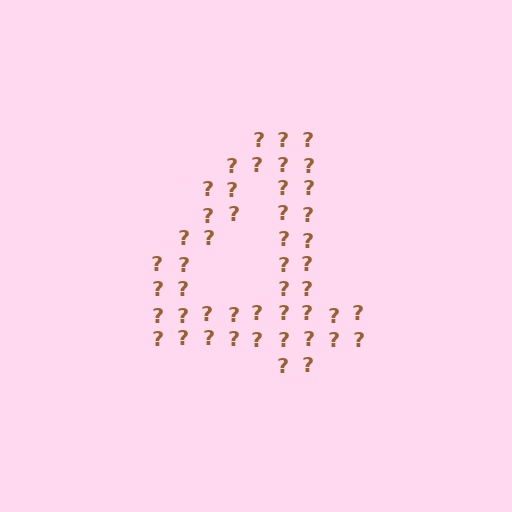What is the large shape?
The large shape is the digit 4.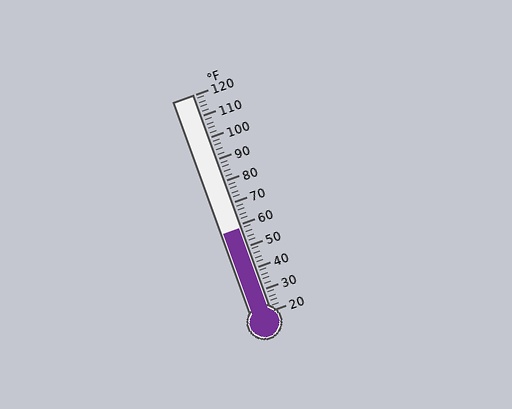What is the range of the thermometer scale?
The thermometer scale ranges from 20°F to 120°F.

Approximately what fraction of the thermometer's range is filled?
The thermometer is filled to approximately 40% of its range.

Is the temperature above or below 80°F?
The temperature is below 80°F.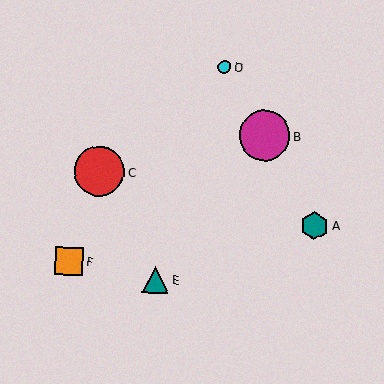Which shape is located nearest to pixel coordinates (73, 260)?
The orange square (labeled F) at (69, 261) is nearest to that location.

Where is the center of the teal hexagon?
The center of the teal hexagon is at (314, 226).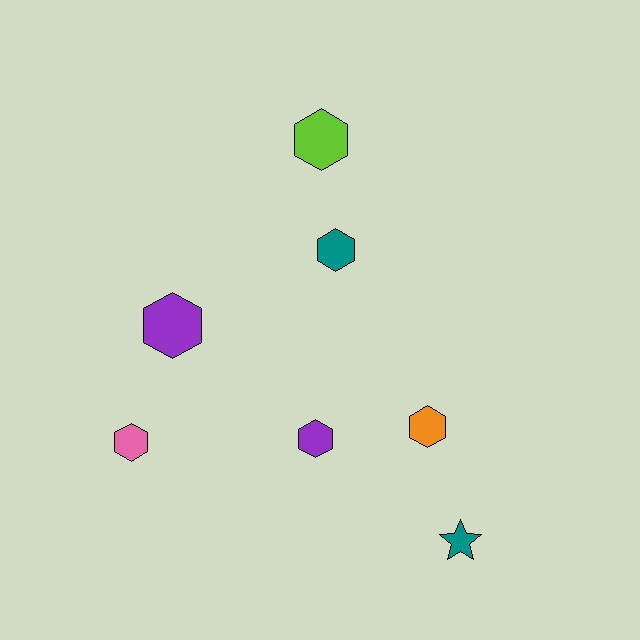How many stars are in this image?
There is 1 star.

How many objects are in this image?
There are 7 objects.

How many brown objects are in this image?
There are no brown objects.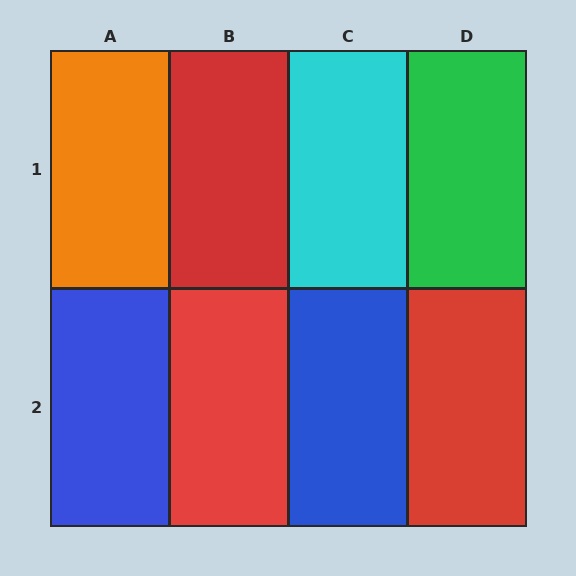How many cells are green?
1 cell is green.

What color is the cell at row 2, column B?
Red.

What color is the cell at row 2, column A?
Blue.